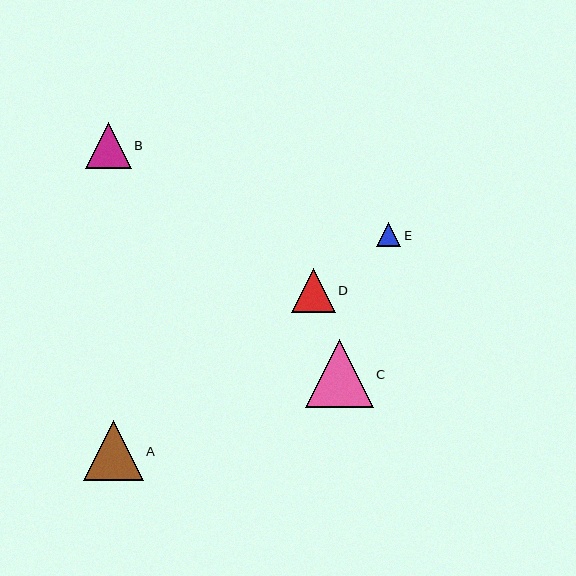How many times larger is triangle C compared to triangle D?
Triangle C is approximately 1.5 times the size of triangle D.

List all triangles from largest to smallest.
From largest to smallest: C, A, B, D, E.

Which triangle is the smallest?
Triangle E is the smallest with a size of approximately 24 pixels.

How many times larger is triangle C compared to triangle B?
Triangle C is approximately 1.5 times the size of triangle B.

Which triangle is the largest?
Triangle C is the largest with a size of approximately 67 pixels.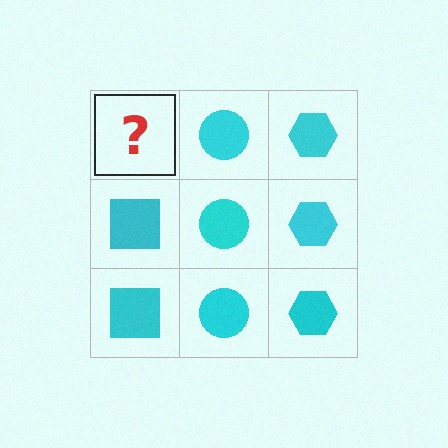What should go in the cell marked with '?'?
The missing cell should contain a cyan square.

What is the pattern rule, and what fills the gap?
The rule is that each column has a consistent shape. The gap should be filled with a cyan square.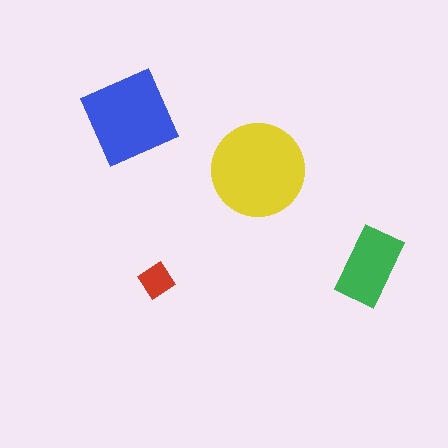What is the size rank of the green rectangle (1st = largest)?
3rd.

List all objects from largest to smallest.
The yellow circle, the blue square, the green rectangle, the red diamond.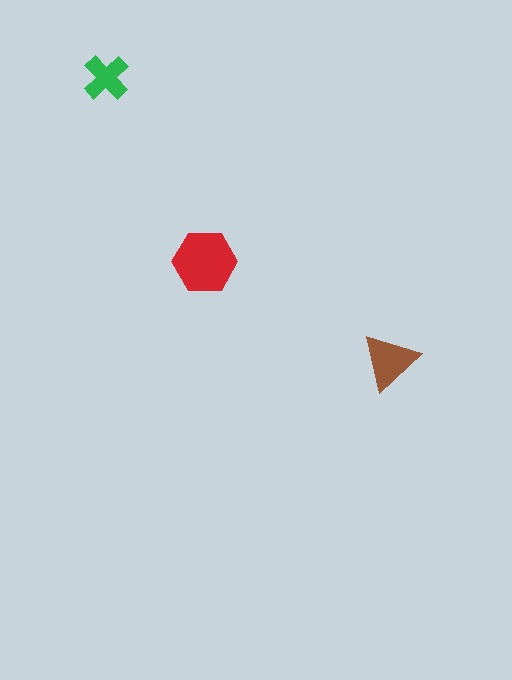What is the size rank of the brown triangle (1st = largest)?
2nd.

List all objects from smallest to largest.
The green cross, the brown triangle, the red hexagon.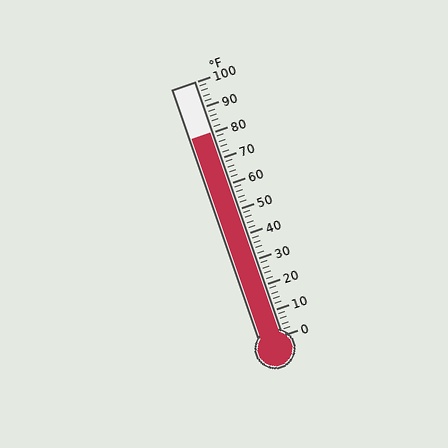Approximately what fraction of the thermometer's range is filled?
The thermometer is filled to approximately 80% of its range.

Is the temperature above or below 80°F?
The temperature is at 80°F.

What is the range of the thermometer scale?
The thermometer scale ranges from 0°F to 100°F.